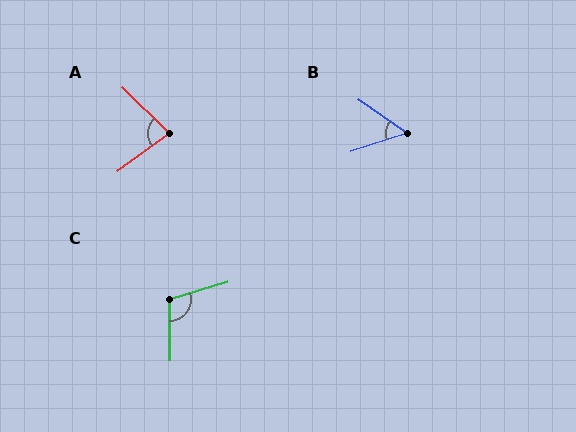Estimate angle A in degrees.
Approximately 81 degrees.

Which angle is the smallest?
B, at approximately 52 degrees.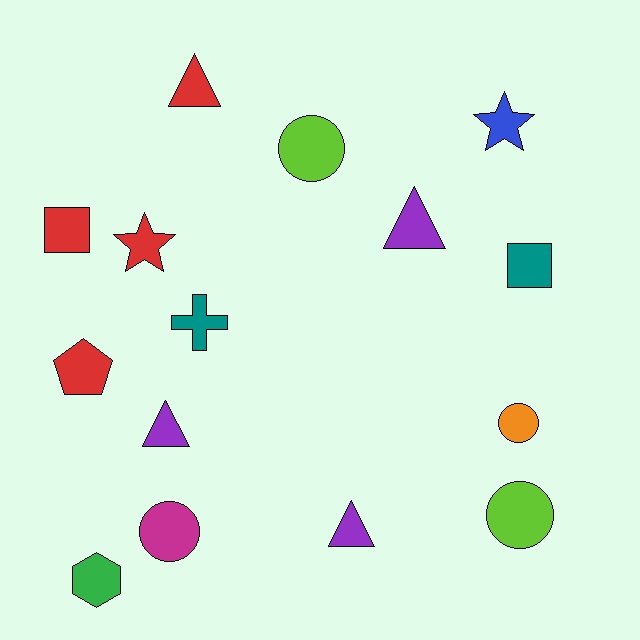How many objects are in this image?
There are 15 objects.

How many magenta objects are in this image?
There is 1 magenta object.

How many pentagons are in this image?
There is 1 pentagon.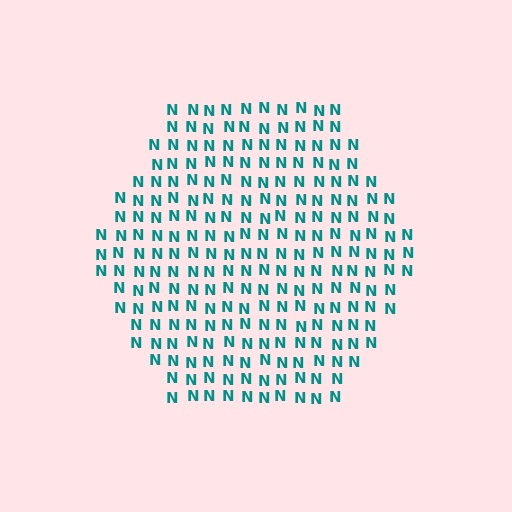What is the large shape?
The large shape is a hexagon.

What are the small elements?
The small elements are letter N's.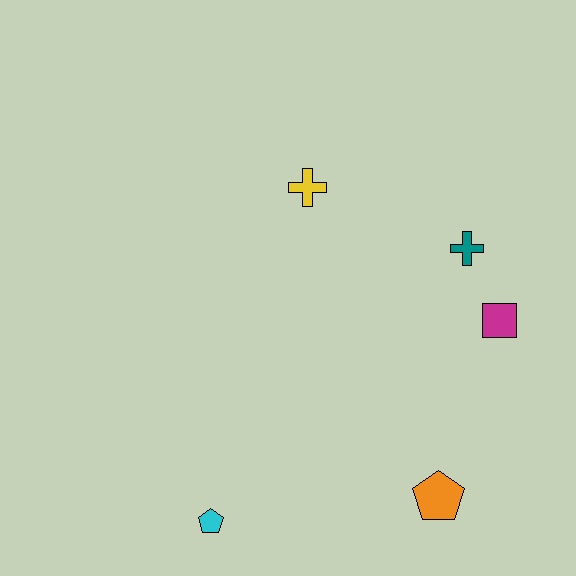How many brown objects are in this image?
There are no brown objects.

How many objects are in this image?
There are 5 objects.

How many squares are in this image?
There is 1 square.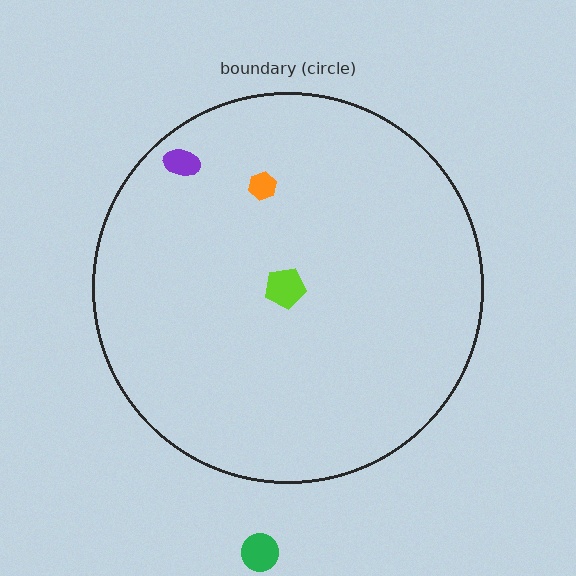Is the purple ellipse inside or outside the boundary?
Inside.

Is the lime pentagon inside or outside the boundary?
Inside.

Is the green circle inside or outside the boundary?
Outside.